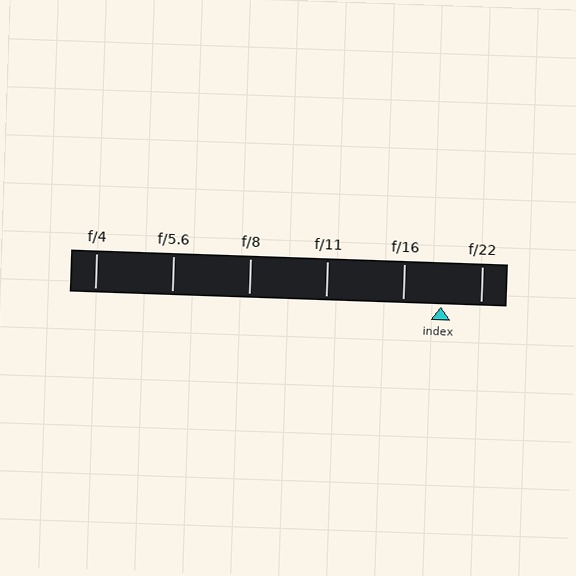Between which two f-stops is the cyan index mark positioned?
The index mark is between f/16 and f/22.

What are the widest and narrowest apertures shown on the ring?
The widest aperture shown is f/4 and the narrowest is f/22.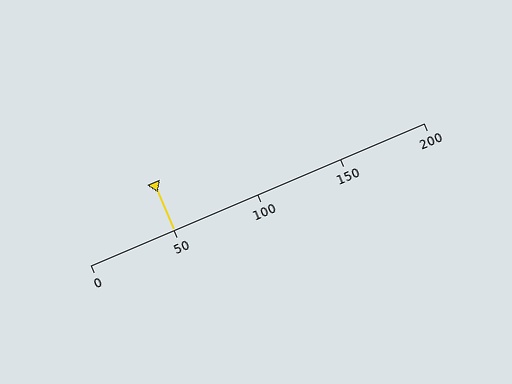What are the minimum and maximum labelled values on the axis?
The axis runs from 0 to 200.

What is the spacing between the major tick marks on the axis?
The major ticks are spaced 50 apart.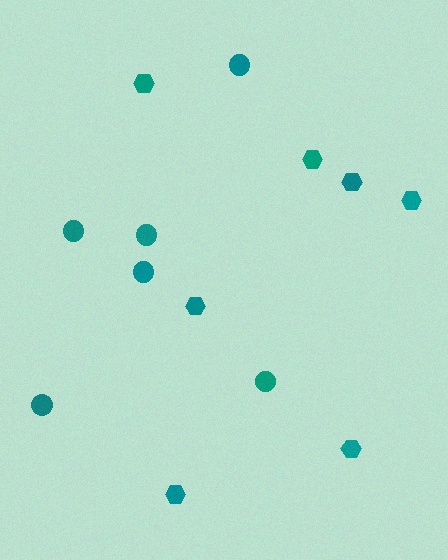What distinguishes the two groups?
There are 2 groups: one group of hexagons (7) and one group of circles (6).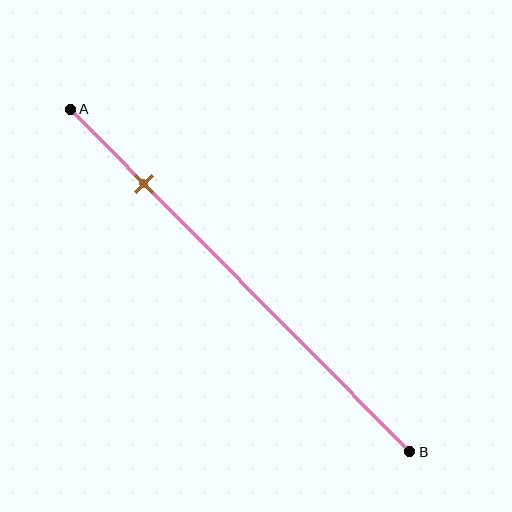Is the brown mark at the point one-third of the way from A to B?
No, the mark is at about 20% from A, not at the 33% one-third point.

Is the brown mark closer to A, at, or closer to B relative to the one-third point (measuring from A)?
The brown mark is closer to point A than the one-third point of segment AB.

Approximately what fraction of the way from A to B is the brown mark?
The brown mark is approximately 20% of the way from A to B.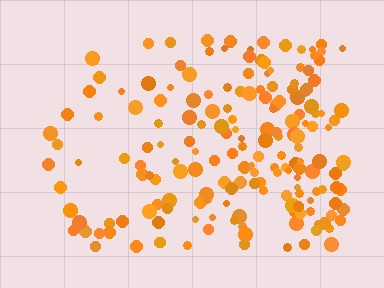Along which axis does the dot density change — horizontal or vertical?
Horizontal.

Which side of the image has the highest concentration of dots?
The right.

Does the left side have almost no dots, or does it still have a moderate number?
Still a moderate number, just noticeably fewer than the right.